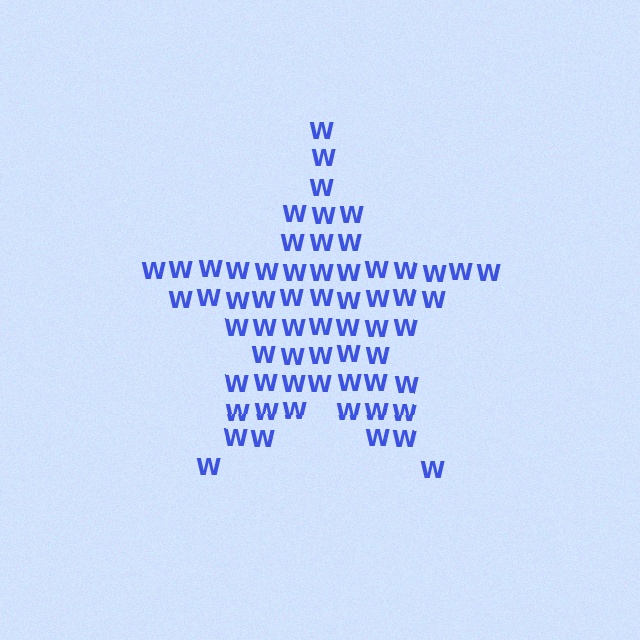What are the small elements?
The small elements are letter W's.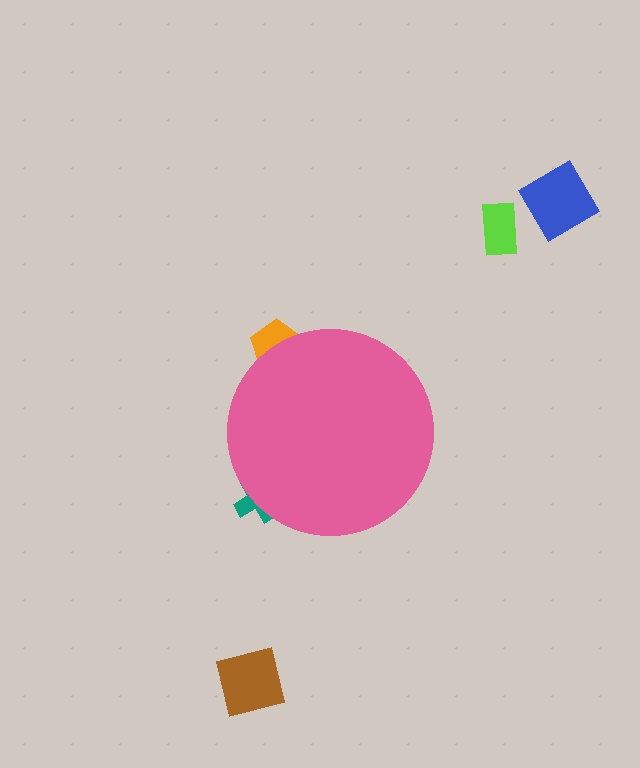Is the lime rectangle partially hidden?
No, the lime rectangle is fully visible.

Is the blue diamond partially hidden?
No, the blue diamond is fully visible.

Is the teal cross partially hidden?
Yes, the teal cross is partially hidden behind the pink circle.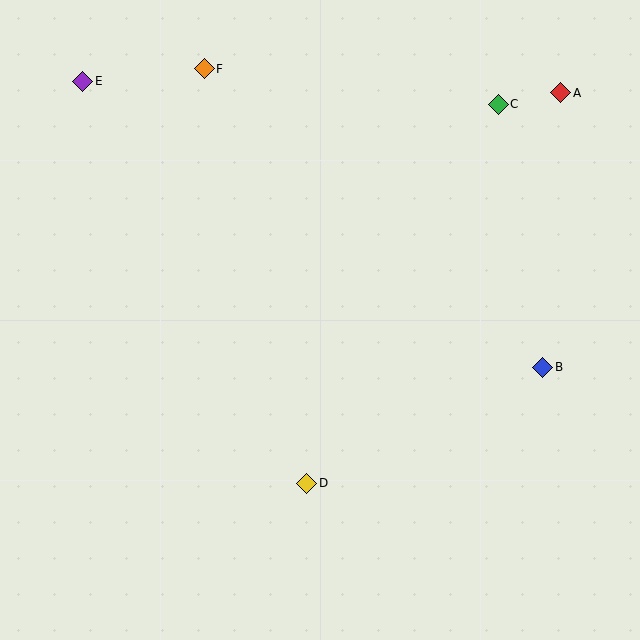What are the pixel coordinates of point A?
Point A is at (561, 93).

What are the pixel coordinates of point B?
Point B is at (543, 367).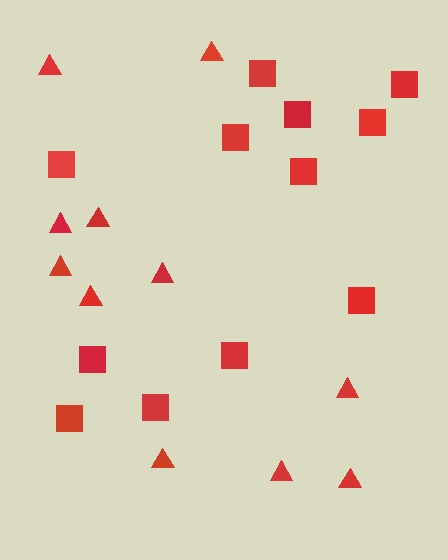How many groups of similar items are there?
There are 2 groups: one group of triangles (11) and one group of squares (12).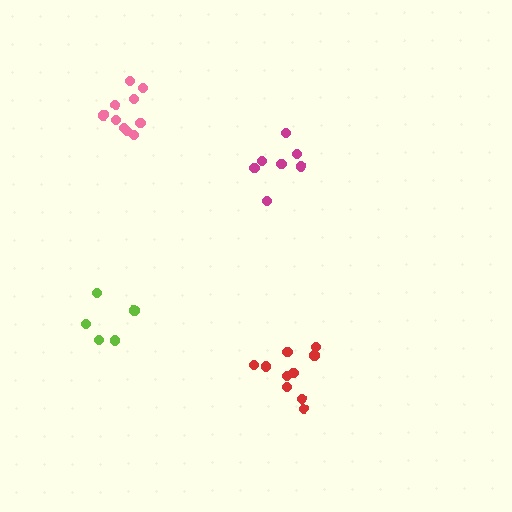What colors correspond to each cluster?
The clusters are colored: lime, magenta, red, pink.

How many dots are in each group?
Group 1: 5 dots, Group 2: 7 dots, Group 3: 10 dots, Group 4: 10 dots (32 total).